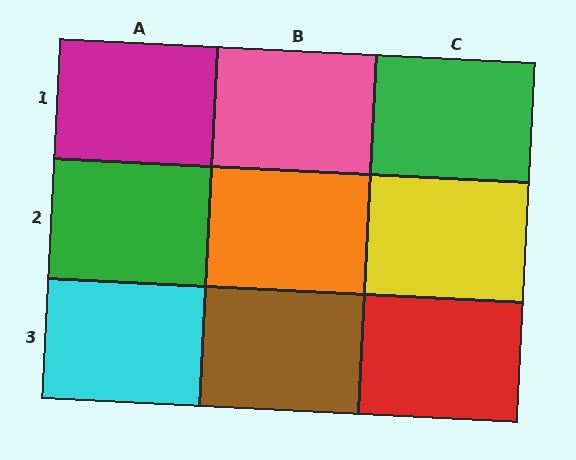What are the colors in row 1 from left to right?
Magenta, pink, green.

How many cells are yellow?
1 cell is yellow.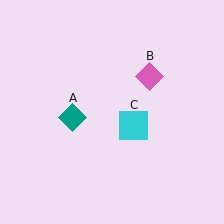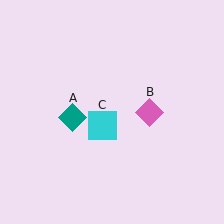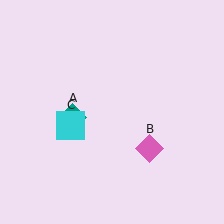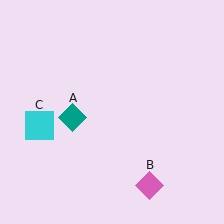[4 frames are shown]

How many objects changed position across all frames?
2 objects changed position: pink diamond (object B), cyan square (object C).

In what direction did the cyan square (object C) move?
The cyan square (object C) moved left.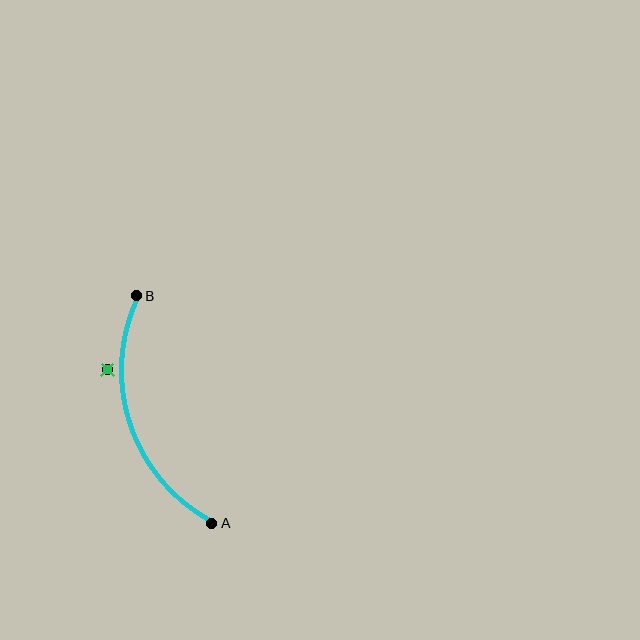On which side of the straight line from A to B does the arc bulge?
The arc bulges to the left of the straight line connecting A and B.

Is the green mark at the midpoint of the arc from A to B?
No — the green mark does not lie on the arc at all. It sits slightly outside the curve.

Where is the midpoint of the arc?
The arc midpoint is the point on the curve farthest from the straight line joining A and B. It sits to the left of that line.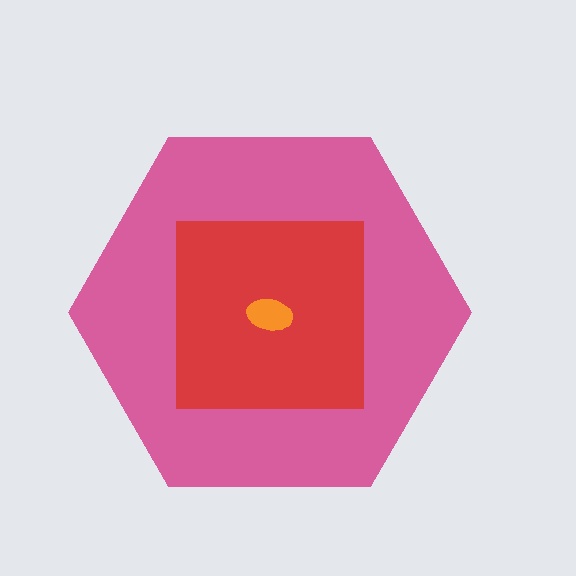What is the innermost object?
The orange ellipse.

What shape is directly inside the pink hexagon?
The red square.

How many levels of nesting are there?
3.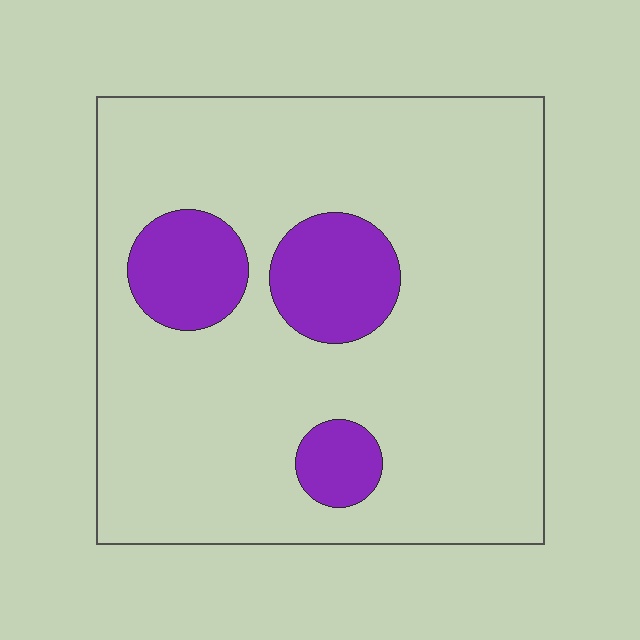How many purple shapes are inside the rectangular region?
3.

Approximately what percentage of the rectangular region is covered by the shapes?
Approximately 15%.